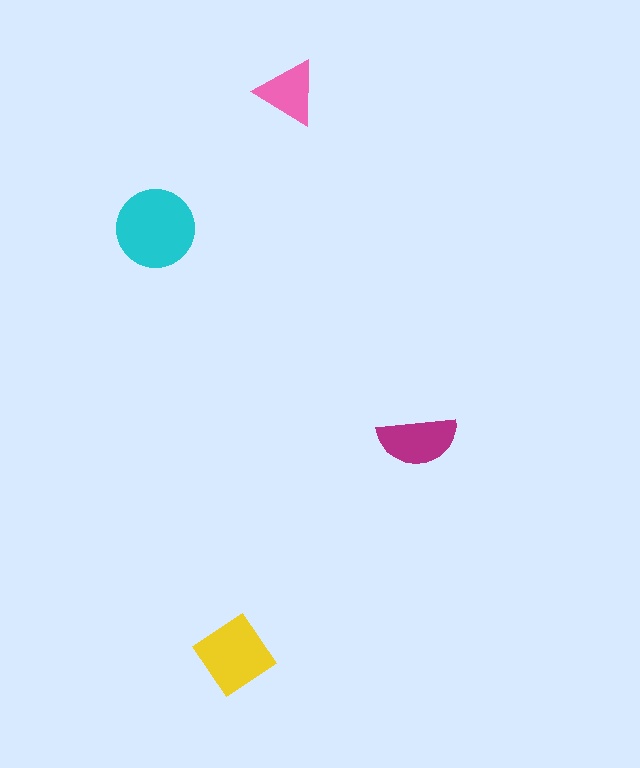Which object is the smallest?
The pink triangle.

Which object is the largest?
The cyan circle.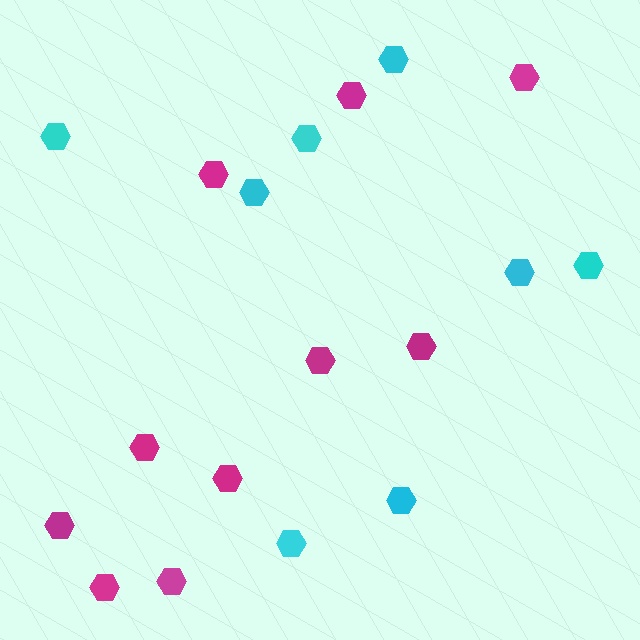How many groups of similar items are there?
There are 2 groups: one group of magenta hexagons (10) and one group of cyan hexagons (8).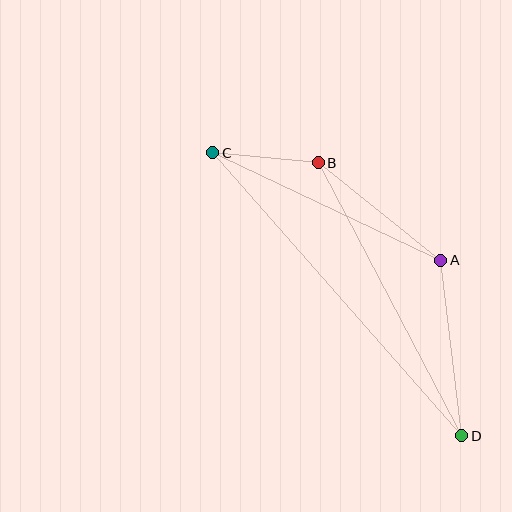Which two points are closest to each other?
Points B and C are closest to each other.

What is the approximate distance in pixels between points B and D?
The distance between B and D is approximately 309 pixels.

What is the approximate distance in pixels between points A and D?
The distance between A and D is approximately 177 pixels.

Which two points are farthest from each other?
Points C and D are farthest from each other.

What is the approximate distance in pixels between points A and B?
The distance between A and B is approximately 157 pixels.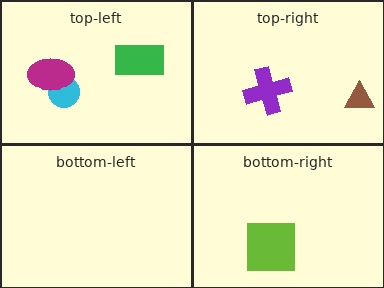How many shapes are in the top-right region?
2.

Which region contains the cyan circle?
The top-left region.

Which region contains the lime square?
The bottom-right region.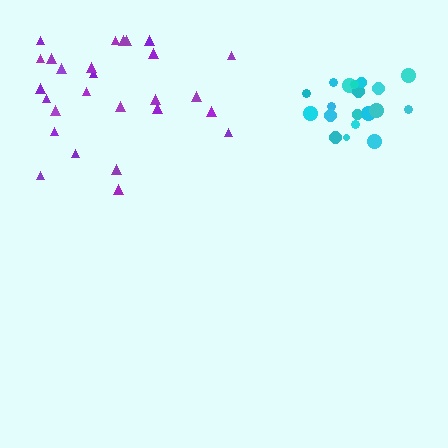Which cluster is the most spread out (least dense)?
Purple.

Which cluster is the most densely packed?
Cyan.